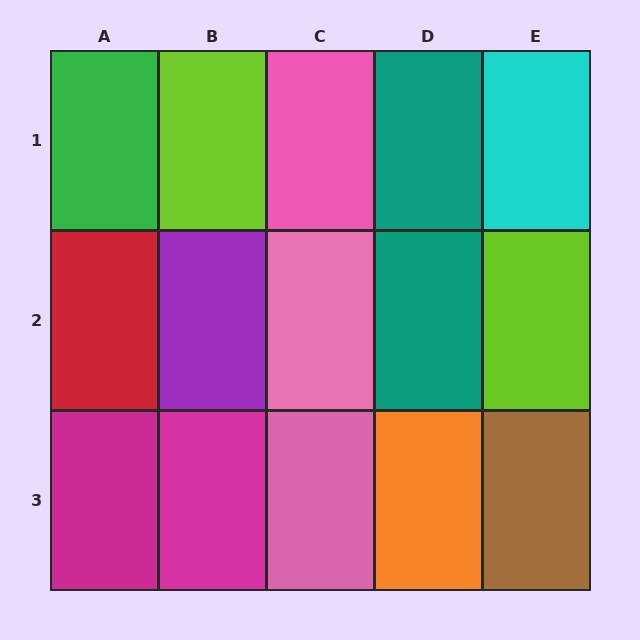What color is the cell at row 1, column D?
Teal.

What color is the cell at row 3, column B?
Magenta.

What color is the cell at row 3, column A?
Magenta.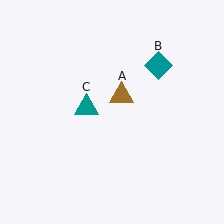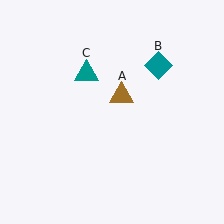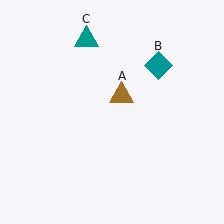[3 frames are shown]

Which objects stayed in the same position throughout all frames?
Brown triangle (object A) and teal diamond (object B) remained stationary.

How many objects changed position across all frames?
1 object changed position: teal triangle (object C).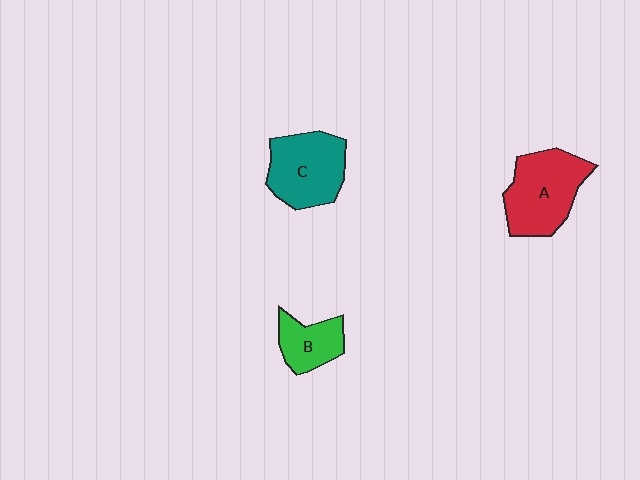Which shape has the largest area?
Shape A (red).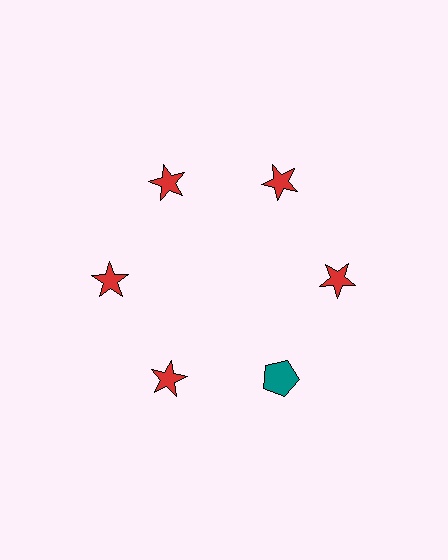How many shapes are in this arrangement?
There are 6 shapes arranged in a ring pattern.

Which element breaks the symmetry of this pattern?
The teal pentagon at roughly the 5 o'clock position breaks the symmetry. All other shapes are red stars.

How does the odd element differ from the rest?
It differs in both color (teal instead of red) and shape (pentagon instead of star).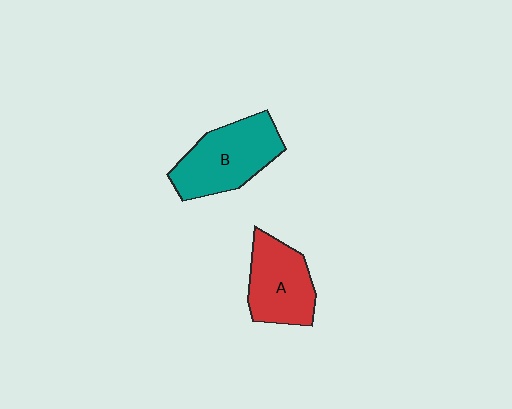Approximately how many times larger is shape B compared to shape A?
Approximately 1.2 times.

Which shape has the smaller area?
Shape A (red).